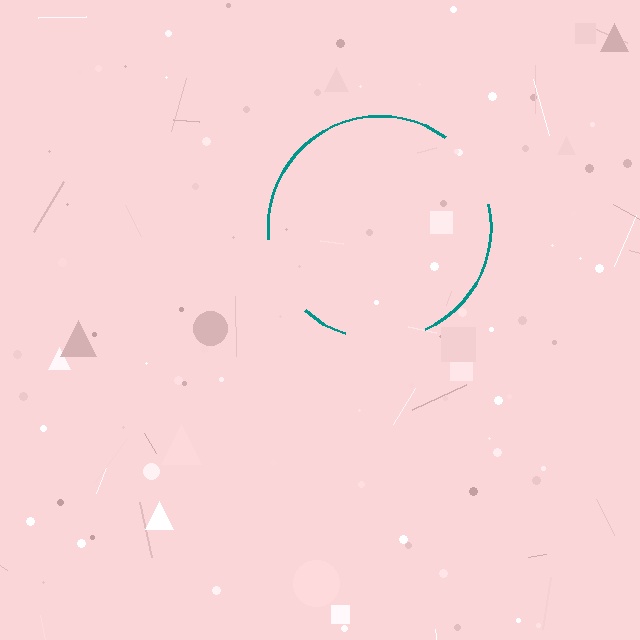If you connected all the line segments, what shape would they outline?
They would outline a circle.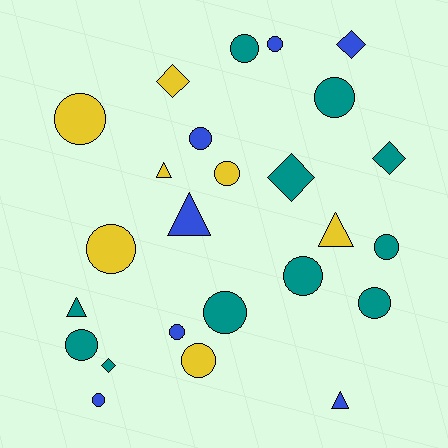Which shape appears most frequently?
Circle, with 15 objects.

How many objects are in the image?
There are 25 objects.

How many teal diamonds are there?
There are 3 teal diamonds.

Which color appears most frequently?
Teal, with 11 objects.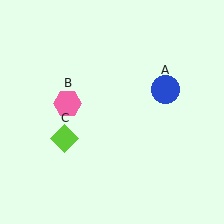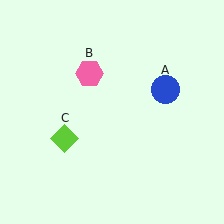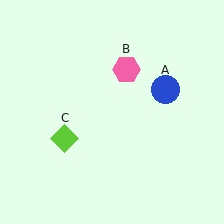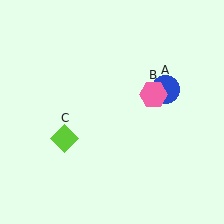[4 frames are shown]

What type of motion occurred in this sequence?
The pink hexagon (object B) rotated clockwise around the center of the scene.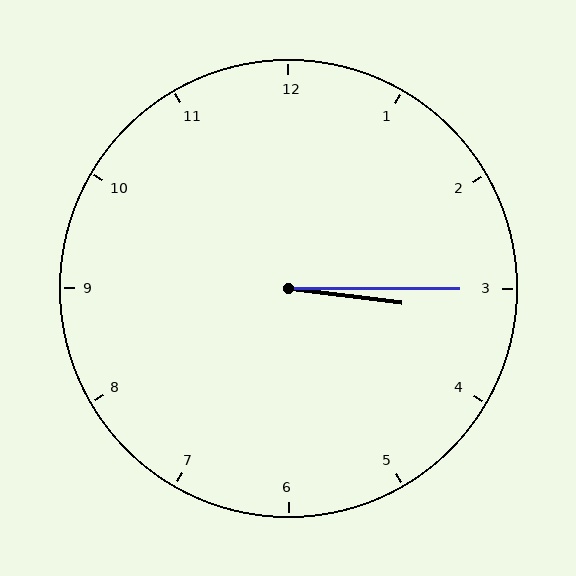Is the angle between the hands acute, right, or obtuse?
It is acute.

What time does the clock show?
3:15.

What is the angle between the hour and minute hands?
Approximately 8 degrees.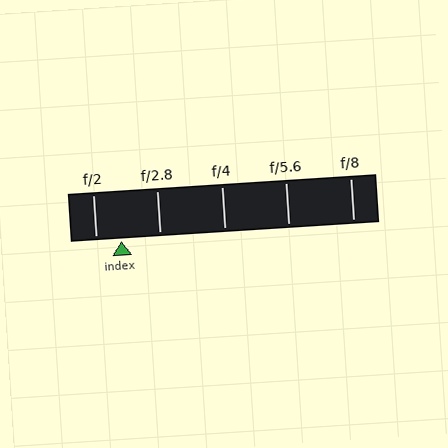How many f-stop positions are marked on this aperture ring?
There are 5 f-stop positions marked.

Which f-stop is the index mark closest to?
The index mark is closest to f/2.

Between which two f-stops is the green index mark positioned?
The index mark is between f/2 and f/2.8.